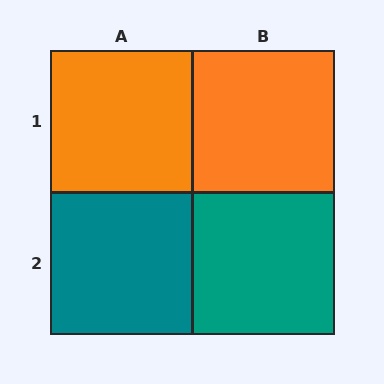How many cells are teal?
2 cells are teal.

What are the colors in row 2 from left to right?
Teal, teal.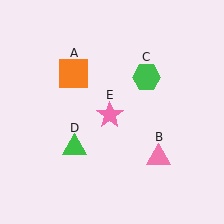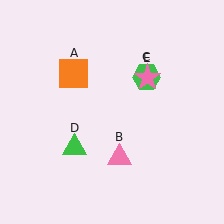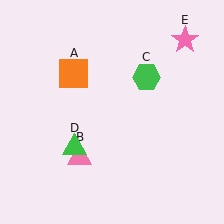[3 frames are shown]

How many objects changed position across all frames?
2 objects changed position: pink triangle (object B), pink star (object E).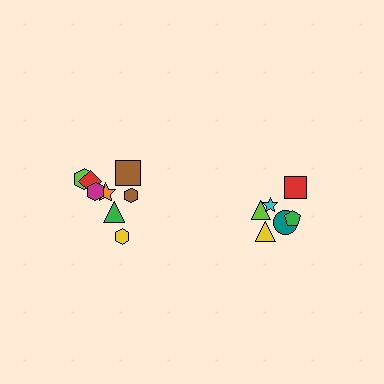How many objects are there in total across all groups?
There are 14 objects.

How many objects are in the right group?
There are 6 objects.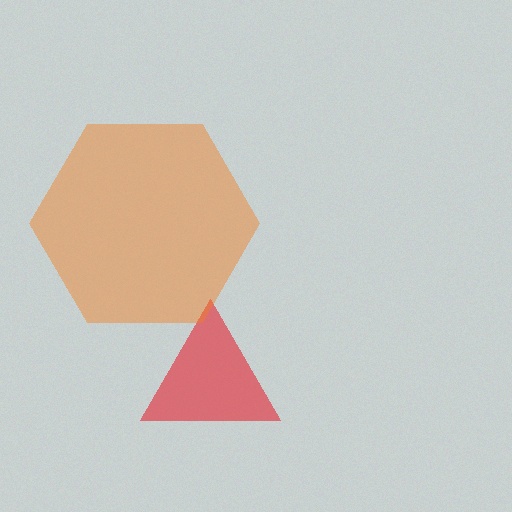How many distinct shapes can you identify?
There are 2 distinct shapes: a red triangle, an orange hexagon.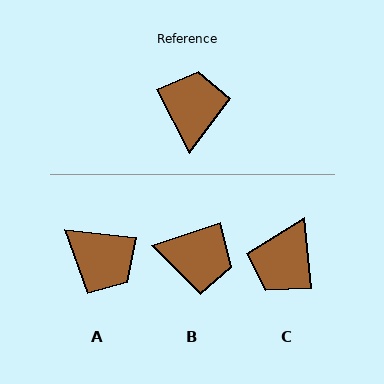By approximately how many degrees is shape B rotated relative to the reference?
Approximately 99 degrees clockwise.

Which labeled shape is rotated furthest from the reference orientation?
C, about 159 degrees away.